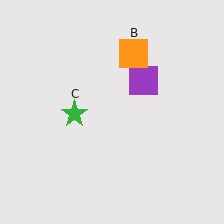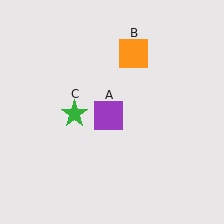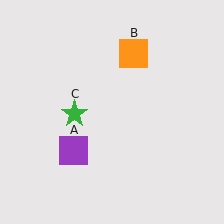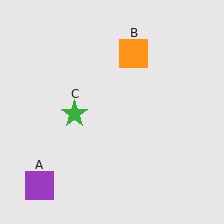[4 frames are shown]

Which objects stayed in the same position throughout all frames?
Orange square (object B) and green star (object C) remained stationary.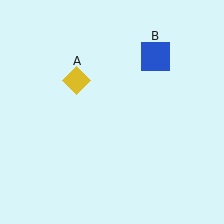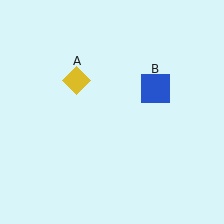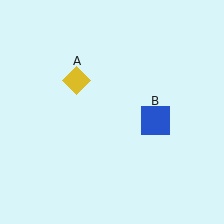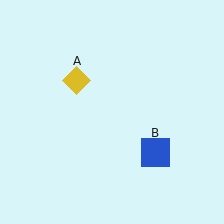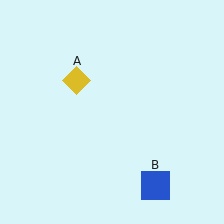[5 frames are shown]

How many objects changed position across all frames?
1 object changed position: blue square (object B).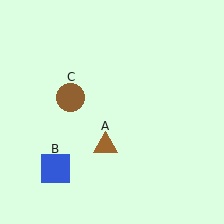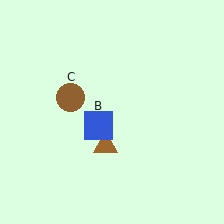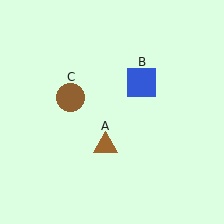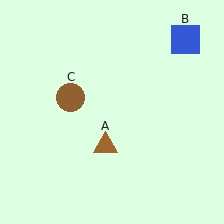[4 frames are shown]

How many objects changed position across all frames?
1 object changed position: blue square (object B).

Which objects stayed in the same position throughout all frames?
Brown triangle (object A) and brown circle (object C) remained stationary.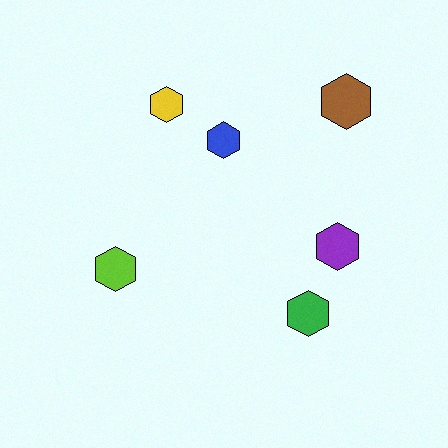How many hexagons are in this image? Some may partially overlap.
There are 6 hexagons.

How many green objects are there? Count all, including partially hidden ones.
There is 1 green object.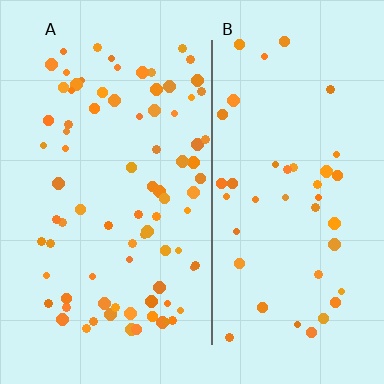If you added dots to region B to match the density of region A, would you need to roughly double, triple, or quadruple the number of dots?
Approximately double.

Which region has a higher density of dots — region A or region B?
A (the left).